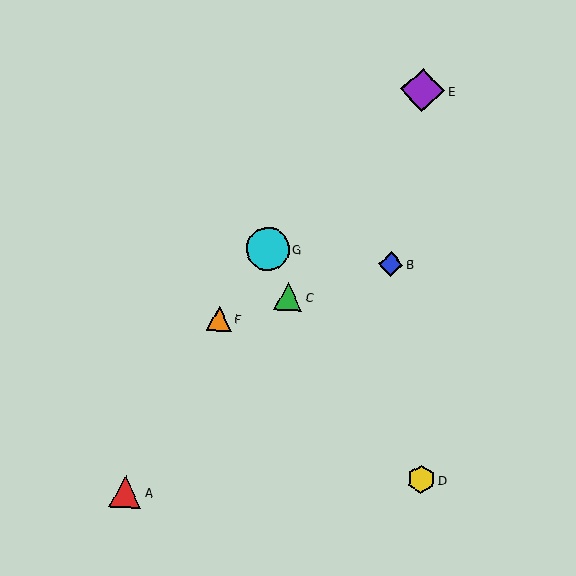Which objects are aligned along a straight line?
Objects B, C, F are aligned along a straight line.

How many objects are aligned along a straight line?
3 objects (B, C, F) are aligned along a straight line.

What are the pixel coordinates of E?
Object E is at (423, 90).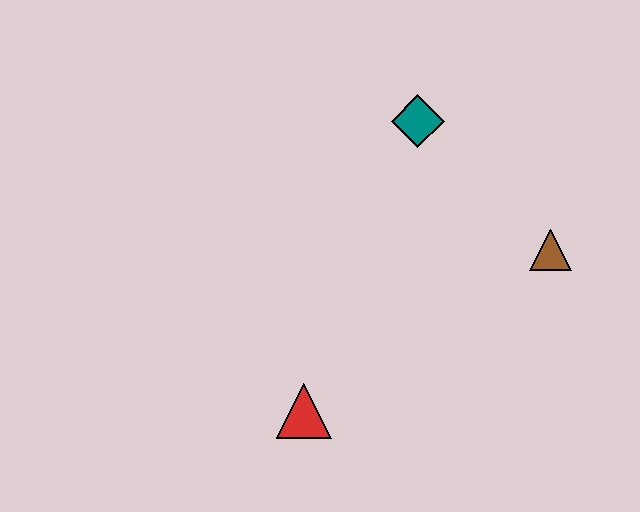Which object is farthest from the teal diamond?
The red triangle is farthest from the teal diamond.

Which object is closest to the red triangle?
The brown triangle is closest to the red triangle.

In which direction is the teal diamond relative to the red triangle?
The teal diamond is above the red triangle.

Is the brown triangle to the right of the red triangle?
Yes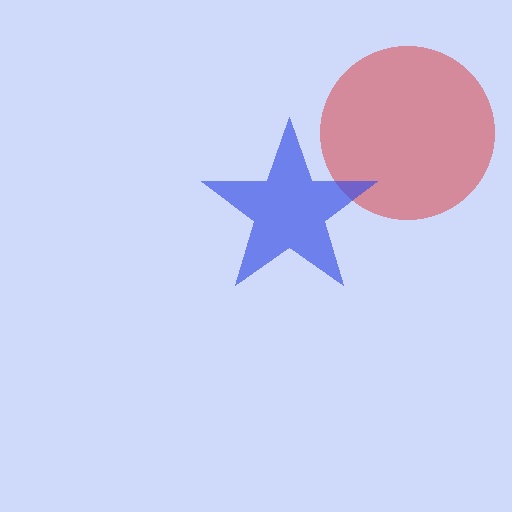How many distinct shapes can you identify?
There are 2 distinct shapes: a red circle, a blue star.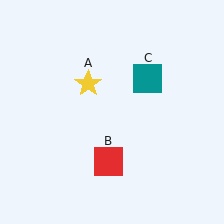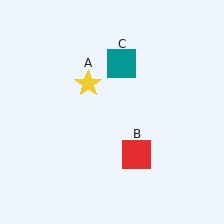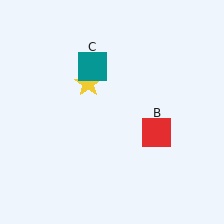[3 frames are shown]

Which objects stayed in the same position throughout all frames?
Yellow star (object A) remained stationary.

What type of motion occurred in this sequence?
The red square (object B), teal square (object C) rotated counterclockwise around the center of the scene.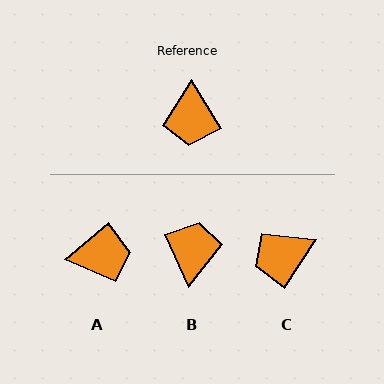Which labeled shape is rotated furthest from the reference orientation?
B, about 173 degrees away.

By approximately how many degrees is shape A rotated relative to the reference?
Approximately 99 degrees counter-clockwise.